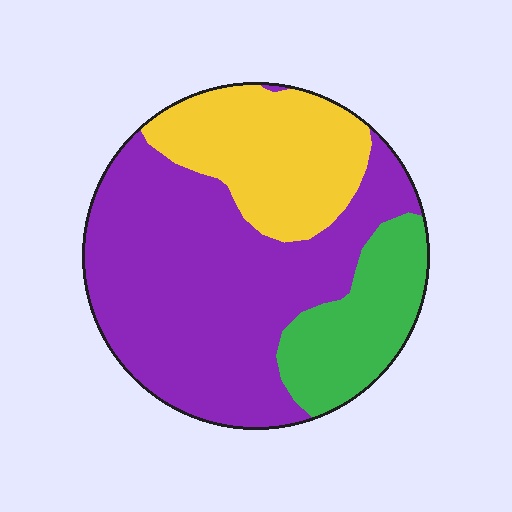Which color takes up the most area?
Purple, at roughly 55%.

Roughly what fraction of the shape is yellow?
Yellow covers 25% of the shape.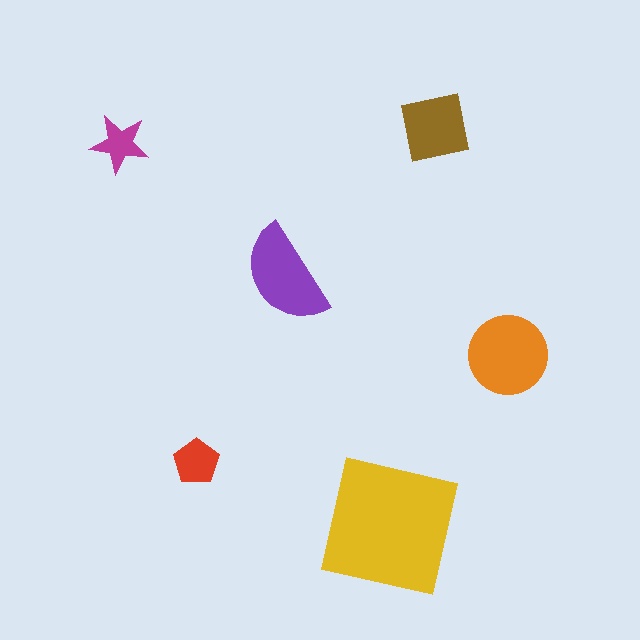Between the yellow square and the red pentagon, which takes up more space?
The yellow square.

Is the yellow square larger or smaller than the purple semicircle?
Larger.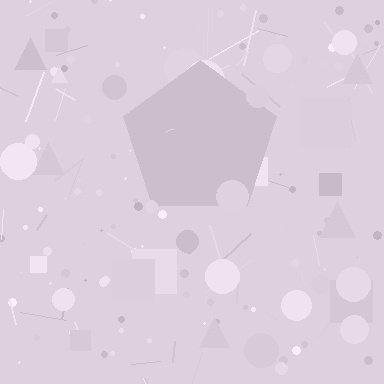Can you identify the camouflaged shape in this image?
The camouflaged shape is a pentagon.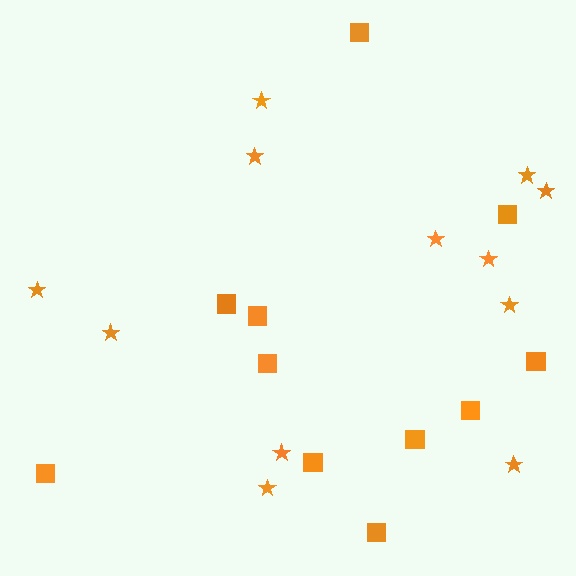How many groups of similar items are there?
There are 2 groups: one group of squares (11) and one group of stars (12).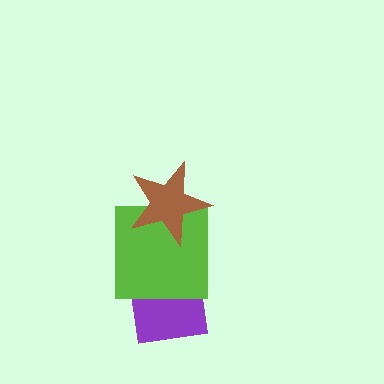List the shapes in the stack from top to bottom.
From top to bottom: the brown star, the lime square, the purple square.